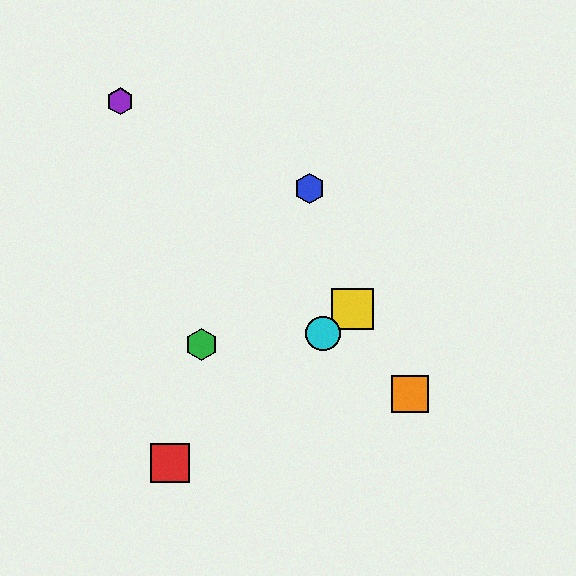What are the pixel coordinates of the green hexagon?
The green hexagon is at (202, 344).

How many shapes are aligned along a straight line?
3 shapes (the red square, the yellow square, the cyan circle) are aligned along a straight line.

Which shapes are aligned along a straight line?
The red square, the yellow square, the cyan circle are aligned along a straight line.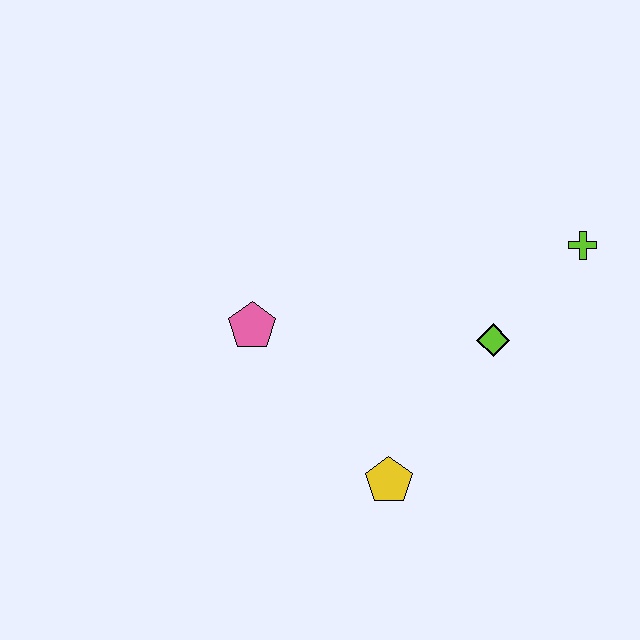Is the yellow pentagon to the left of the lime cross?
Yes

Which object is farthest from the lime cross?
The pink pentagon is farthest from the lime cross.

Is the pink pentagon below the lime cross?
Yes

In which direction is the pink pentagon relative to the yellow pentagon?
The pink pentagon is above the yellow pentagon.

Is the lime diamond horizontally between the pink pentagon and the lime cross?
Yes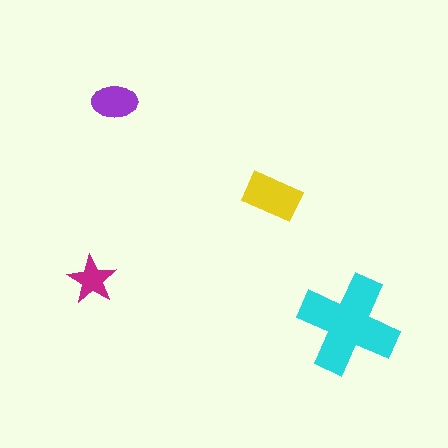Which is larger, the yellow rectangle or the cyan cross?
The cyan cross.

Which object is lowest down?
The cyan cross is bottommost.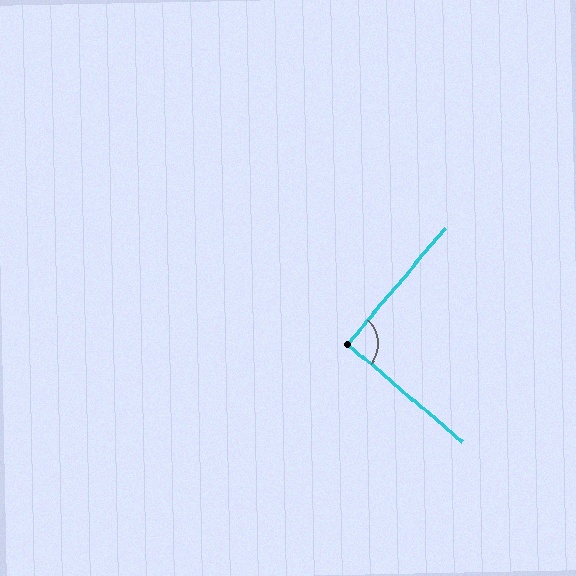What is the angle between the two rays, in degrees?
Approximately 90 degrees.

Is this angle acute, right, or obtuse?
It is approximately a right angle.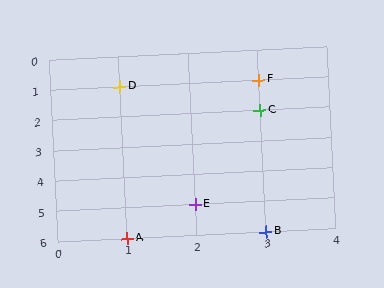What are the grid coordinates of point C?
Point C is at grid coordinates (3, 2).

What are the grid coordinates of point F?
Point F is at grid coordinates (3, 1).